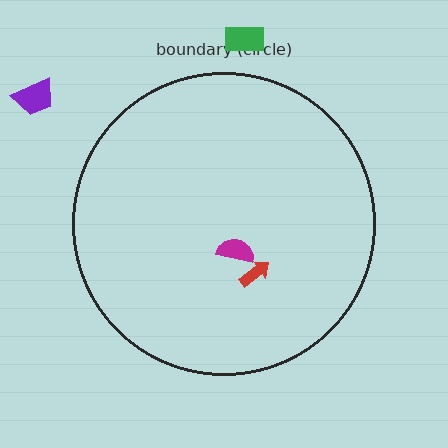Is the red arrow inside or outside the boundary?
Inside.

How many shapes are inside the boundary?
2 inside, 2 outside.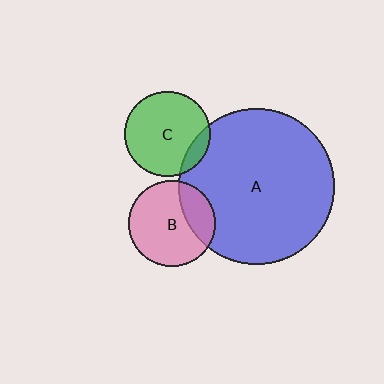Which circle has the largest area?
Circle A (blue).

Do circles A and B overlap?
Yes.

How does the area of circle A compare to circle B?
Approximately 3.2 times.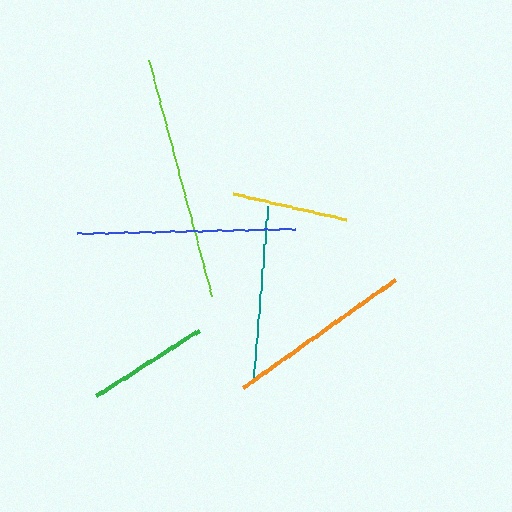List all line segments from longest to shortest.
From longest to shortest: lime, blue, orange, teal, green, yellow.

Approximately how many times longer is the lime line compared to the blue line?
The lime line is approximately 1.1 times the length of the blue line.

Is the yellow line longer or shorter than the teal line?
The teal line is longer than the yellow line.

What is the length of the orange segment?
The orange segment is approximately 187 pixels long.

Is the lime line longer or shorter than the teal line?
The lime line is longer than the teal line.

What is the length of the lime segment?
The lime segment is approximately 244 pixels long.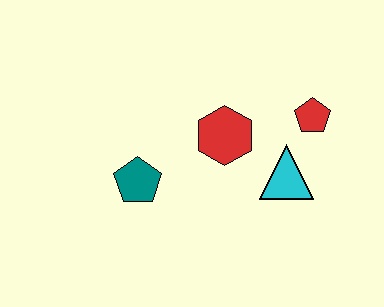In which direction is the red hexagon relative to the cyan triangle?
The red hexagon is to the left of the cyan triangle.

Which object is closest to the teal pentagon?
The red hexagon is closest to the teal pentagon.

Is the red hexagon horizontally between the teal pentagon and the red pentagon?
Yes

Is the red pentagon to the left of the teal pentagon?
No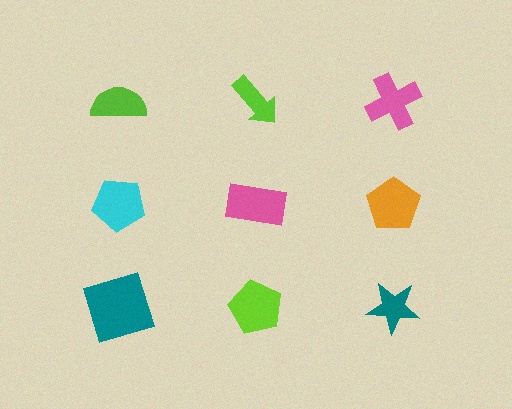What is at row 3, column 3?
A teal star.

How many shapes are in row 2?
3 shapes.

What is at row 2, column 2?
A pink rectangle.